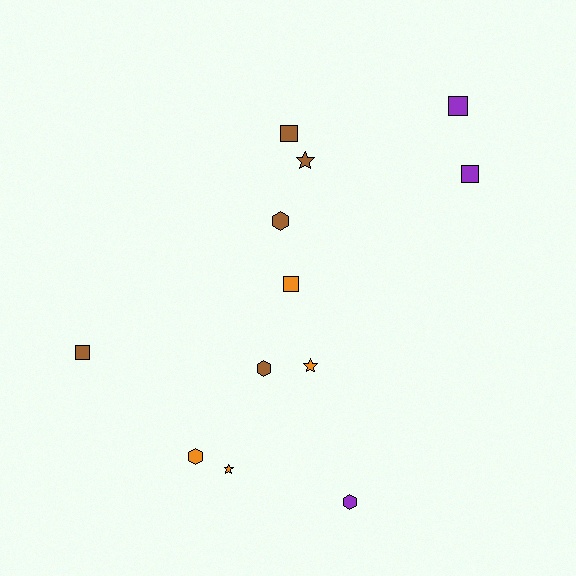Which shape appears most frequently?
Square, with 5 objects.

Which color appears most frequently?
Brown, with 5 objects.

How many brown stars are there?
There is 1 brown star.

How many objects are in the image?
There are 12 objects.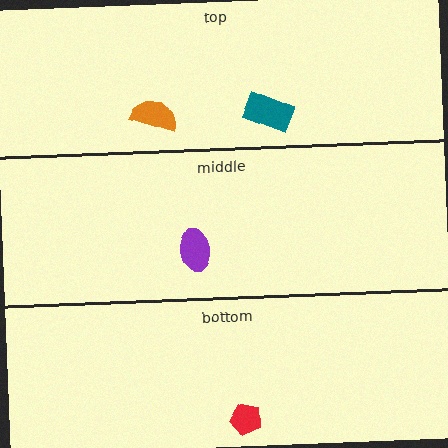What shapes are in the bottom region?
The red pentagon.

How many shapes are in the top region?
2.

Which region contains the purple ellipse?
The middle region.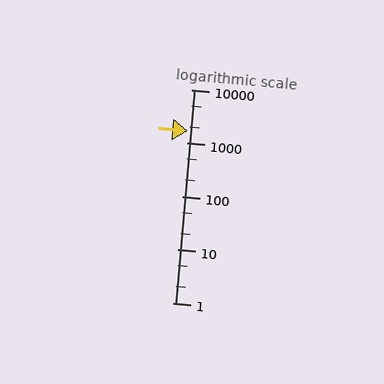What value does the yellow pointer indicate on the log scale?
The pointer indicates approximately 1700.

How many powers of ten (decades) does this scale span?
The scale spans 4 decades, from 1 to 10000.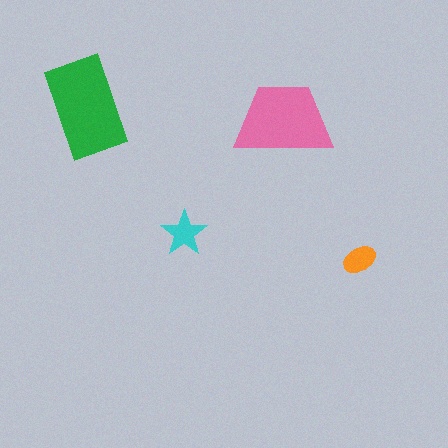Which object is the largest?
The green rectangle.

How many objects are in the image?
There are 4 objects in the image.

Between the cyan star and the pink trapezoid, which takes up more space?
The pink trapezoid.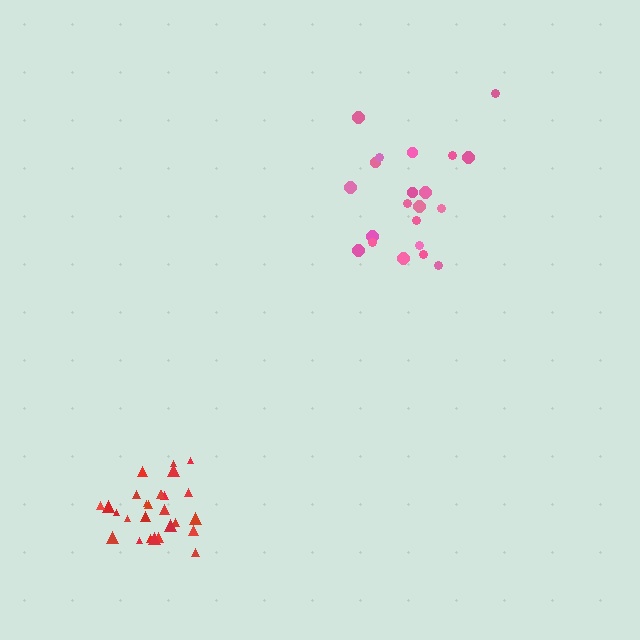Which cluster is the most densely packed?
Red.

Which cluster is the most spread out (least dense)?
Pink.